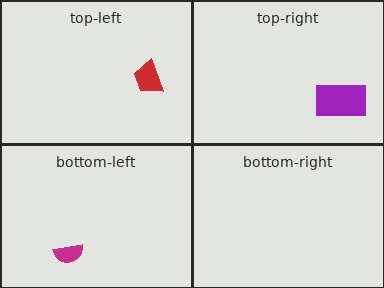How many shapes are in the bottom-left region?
1.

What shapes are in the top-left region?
The red trapezoid.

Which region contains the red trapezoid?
The top-left region.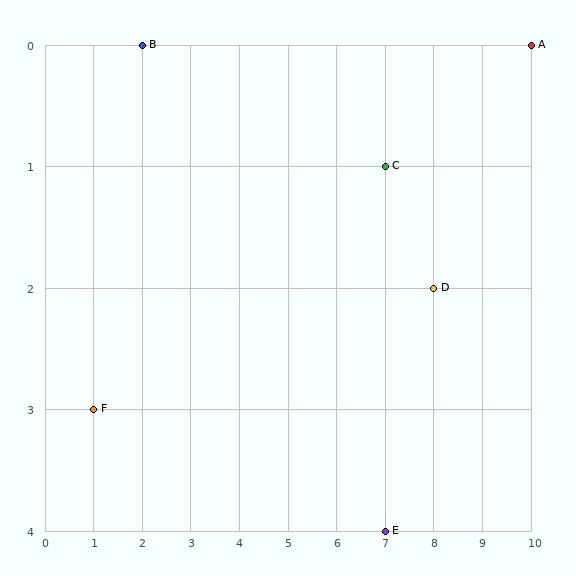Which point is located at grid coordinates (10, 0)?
Point A is at (10, 0).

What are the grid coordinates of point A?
Point A is at grid coordinates (10, 0).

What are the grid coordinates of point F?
Point F is at grid coordinates (1, 3).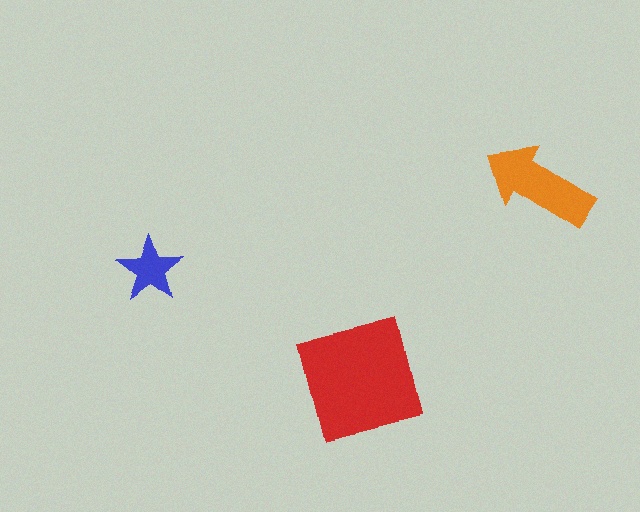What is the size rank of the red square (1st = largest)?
1st.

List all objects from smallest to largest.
The blue star, the orange arrow, the red square.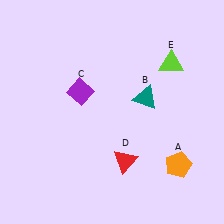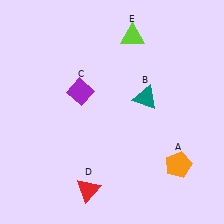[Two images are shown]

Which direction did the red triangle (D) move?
The red triangle (D) moved left.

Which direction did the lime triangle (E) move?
The lime triangle (E) moved left.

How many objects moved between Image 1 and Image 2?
2 objects moved between the two images.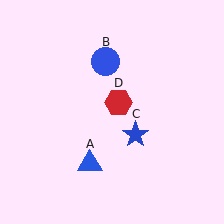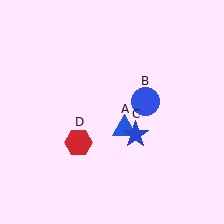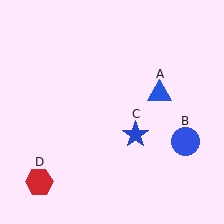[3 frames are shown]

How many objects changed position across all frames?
3 objects changed position: blue triangle (object A), blue circle (object B), red hexagon (object D).